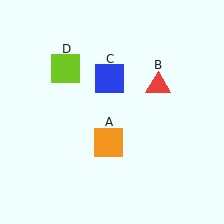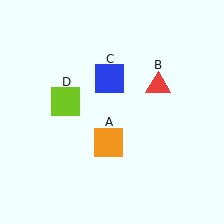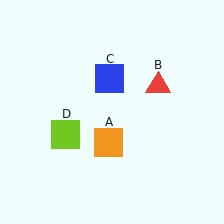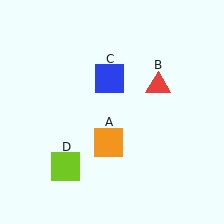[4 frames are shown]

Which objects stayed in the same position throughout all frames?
Orange square (object A) and red triangle (object B) and blue square (object C) remained stationary.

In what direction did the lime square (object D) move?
The lime square (object D) moved down.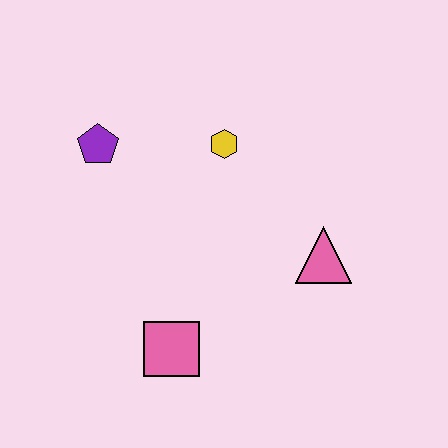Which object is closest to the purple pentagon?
The yellow hexagon is closest to the purple pentagon.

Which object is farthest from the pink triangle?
The purple pentagon is farthest from the pink triangle.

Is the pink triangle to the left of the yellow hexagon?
No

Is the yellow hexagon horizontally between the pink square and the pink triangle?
Yes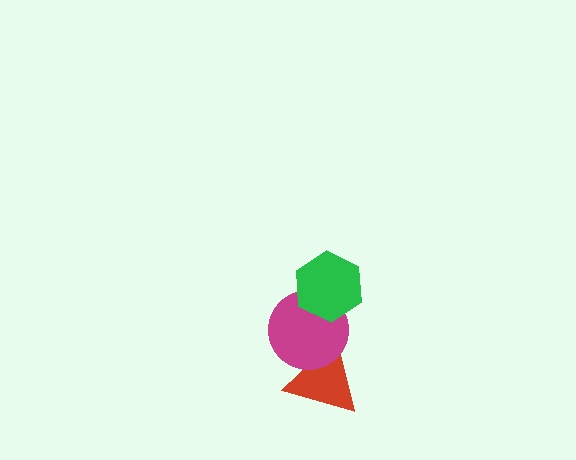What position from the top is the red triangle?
The red triangle is 3rd from the top.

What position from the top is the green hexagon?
The green hexagon is 1st from the top.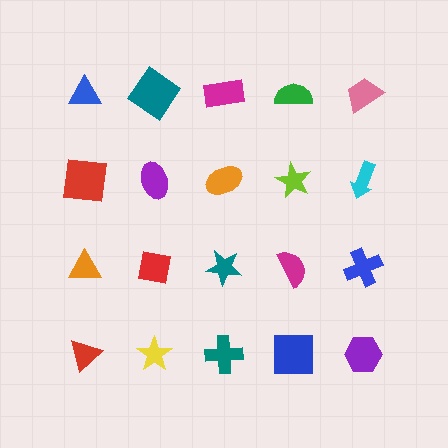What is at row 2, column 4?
A lime star.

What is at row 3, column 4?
A magenta semicircle.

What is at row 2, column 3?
An orange ellipse.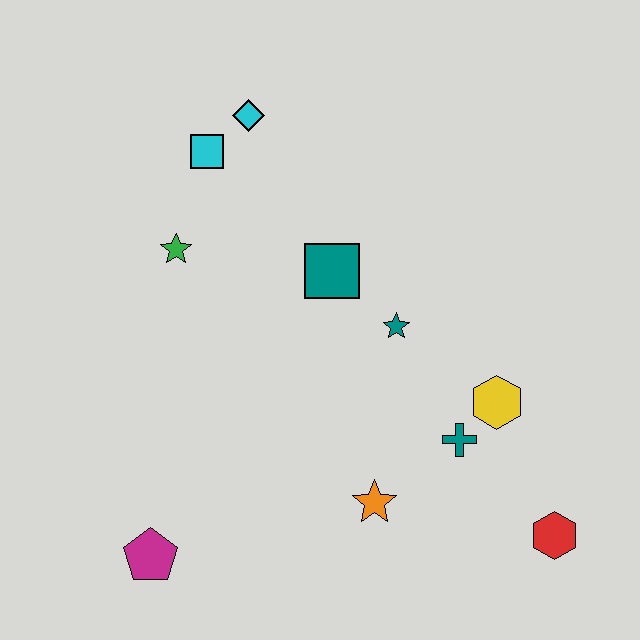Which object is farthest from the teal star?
The magenta pentagon is farthest from the teal star.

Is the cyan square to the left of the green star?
No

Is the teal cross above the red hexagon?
Yes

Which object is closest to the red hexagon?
The teal cross is closest to the red hexagon.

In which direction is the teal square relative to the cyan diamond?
The teal square is below the cyan diamond.